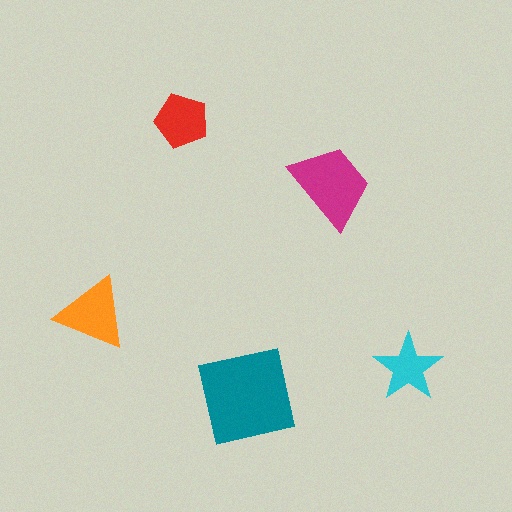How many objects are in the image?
There are 5 objects in the image.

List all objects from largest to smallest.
The teal square, the magenta trapezoid, the orange triangle, the red pentagon, the cyan star.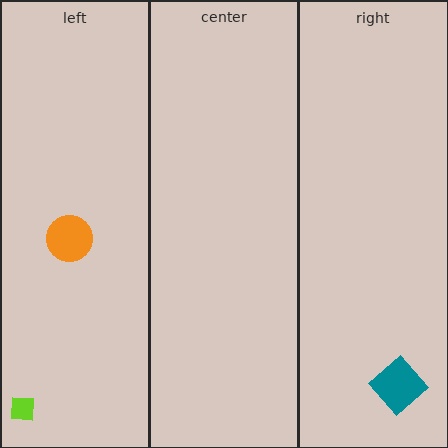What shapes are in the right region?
The teal diamond.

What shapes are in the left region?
The lime square, the orange circle.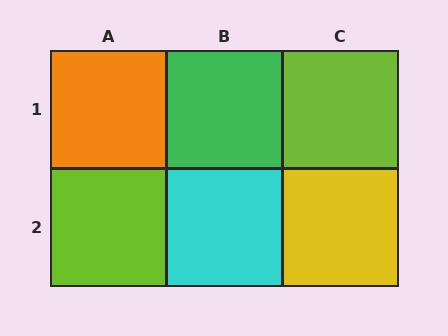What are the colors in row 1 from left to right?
Orange, green, lime.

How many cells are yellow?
1 cell is yellow.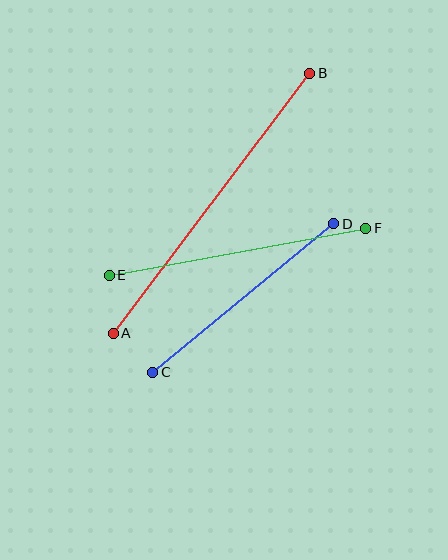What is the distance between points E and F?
The distance is approximately 261 pixels.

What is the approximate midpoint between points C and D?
The midpoint is at approximately (243, 298) pixels.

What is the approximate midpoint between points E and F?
The midpoint is at approximately (237, 252) pixels.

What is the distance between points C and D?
The distance is approximately 234 pixels.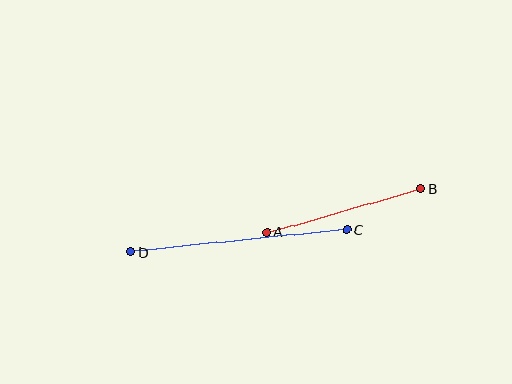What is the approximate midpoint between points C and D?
The midpoint is at approximately (239, 241) pixels.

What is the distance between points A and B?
The distance is approximately 160 pixels.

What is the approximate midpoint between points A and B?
The midpoint is at approximately (344, 211) pixels.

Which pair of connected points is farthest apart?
Points C and D are farthest apart.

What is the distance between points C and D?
The distance is approximately 217 pixels.